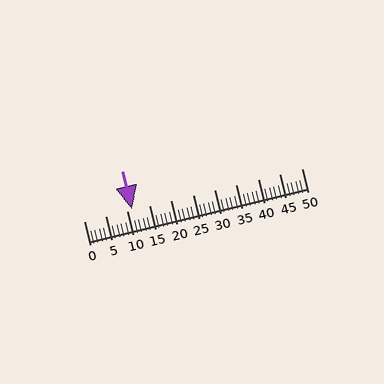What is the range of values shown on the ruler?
The ruler shows values from 0 to 50.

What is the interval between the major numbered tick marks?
The major tick marks are spaced 5 units apart.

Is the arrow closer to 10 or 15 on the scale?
The arrow is closer to 10.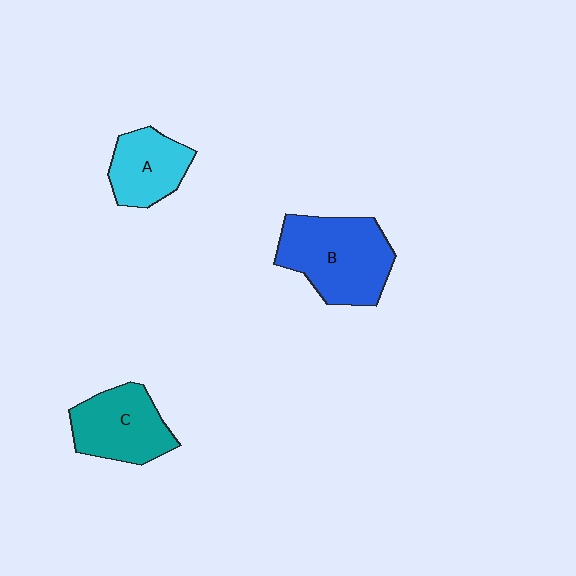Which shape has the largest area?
Shape B (blue).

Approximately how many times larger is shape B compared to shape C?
Approximately 1.3 times.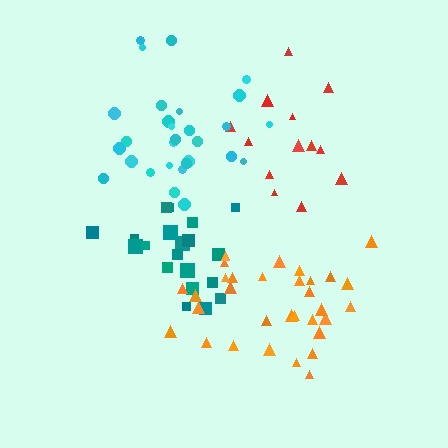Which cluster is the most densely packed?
Teal.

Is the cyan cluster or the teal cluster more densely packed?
Teal.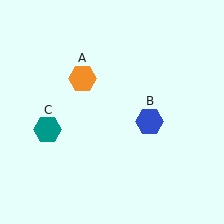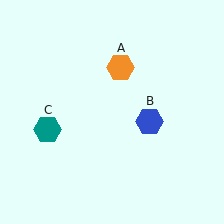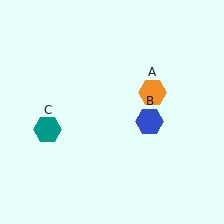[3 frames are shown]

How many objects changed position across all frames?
1 object changed position: orange hexagon (object A).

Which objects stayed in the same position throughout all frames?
Blue hexagon (object B) and teal hexagon (object C) remained stationary.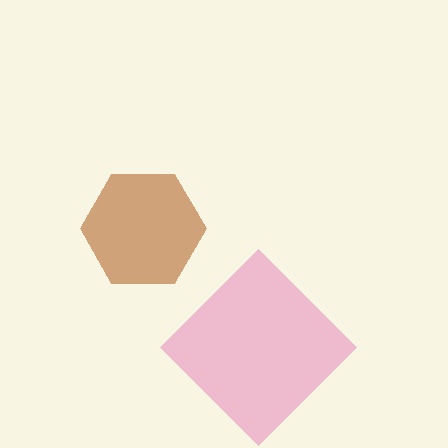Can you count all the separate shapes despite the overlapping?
Yes, there are 2 separate shapes.